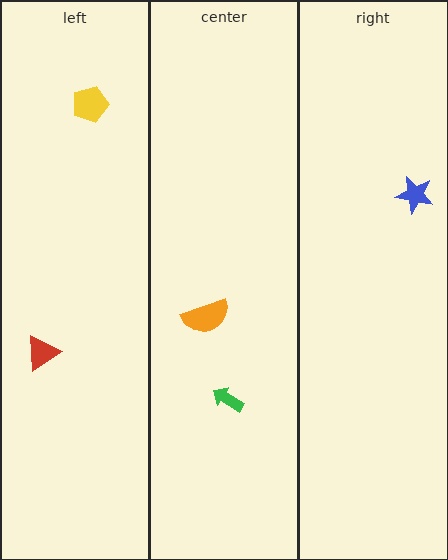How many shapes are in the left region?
2.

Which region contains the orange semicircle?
The center region.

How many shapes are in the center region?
2.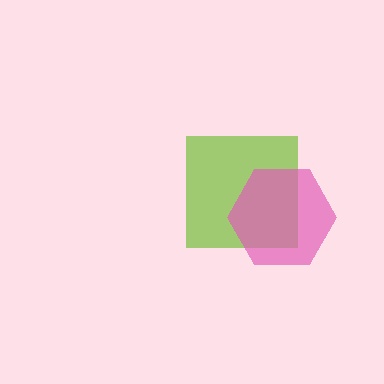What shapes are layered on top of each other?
The layered shapes are: a lime square, a pink hexagon.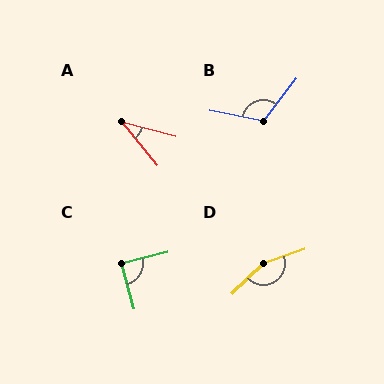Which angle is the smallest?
A, at approximately 36 degrees.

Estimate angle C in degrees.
Approximately 88 degrees.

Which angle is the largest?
D, at approximately 155 degrees.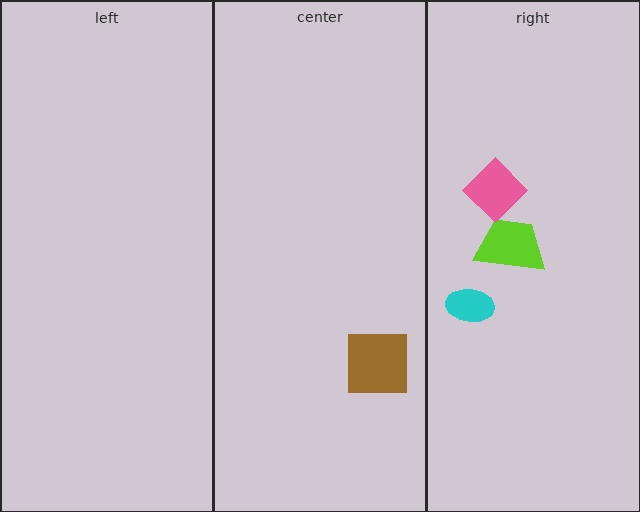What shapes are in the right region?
The lime trapezoid, the cyan ellipse, the pink diamond.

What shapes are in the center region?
The brown square.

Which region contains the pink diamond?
The right region.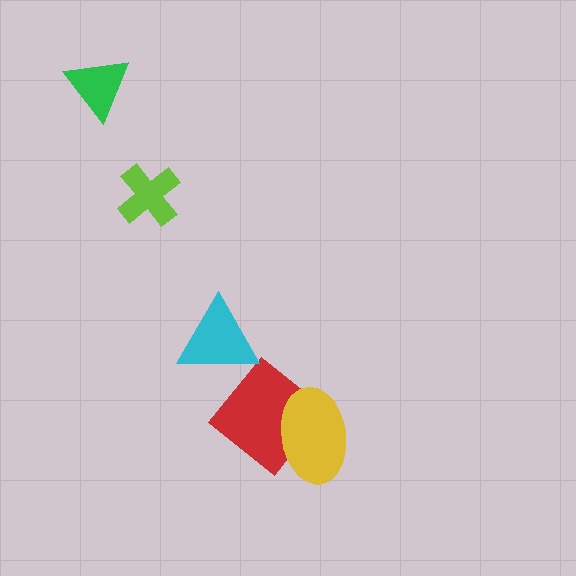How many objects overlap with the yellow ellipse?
1 object overlaps with the yellow ellipse.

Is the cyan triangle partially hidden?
No, no other shape covers it.